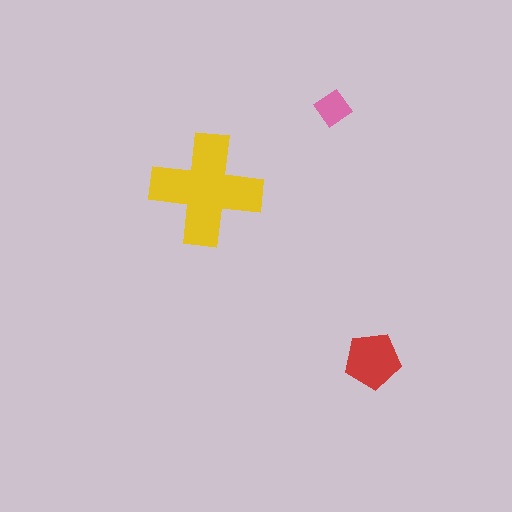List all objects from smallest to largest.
The pink diamond, the red pentagon, the yellow cross.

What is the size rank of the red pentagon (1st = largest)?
2nd.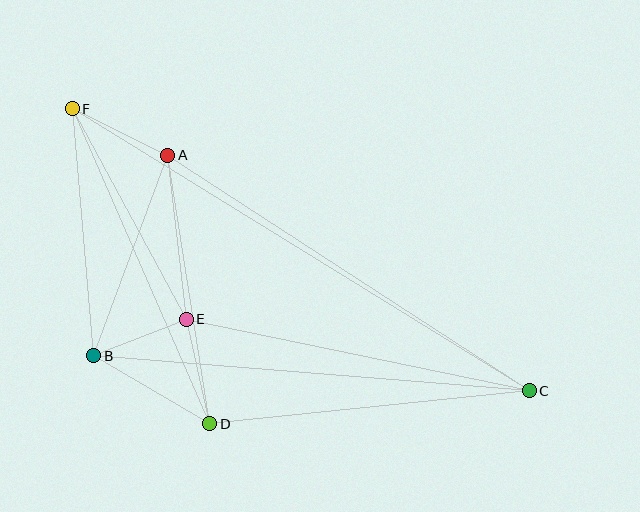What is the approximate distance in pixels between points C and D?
The distance between C and D is approximately 321 pixels.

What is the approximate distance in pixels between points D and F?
The distance between D and F is approximately 344 pixels.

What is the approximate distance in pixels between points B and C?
The distance between B and C is approximately 437 pixels.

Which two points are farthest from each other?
Points C and F are farthest from each other.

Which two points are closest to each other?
Points B and E are closest to each other.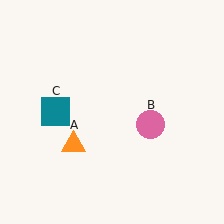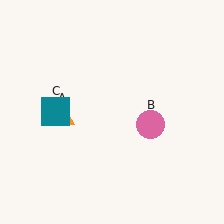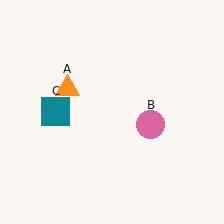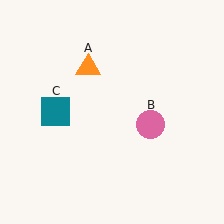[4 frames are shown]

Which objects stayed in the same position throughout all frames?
Pink circle (object B) and teal square (object C) remained stationary.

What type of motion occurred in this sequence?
The orange triangle (object A) rotated clockwise around the center of the scene.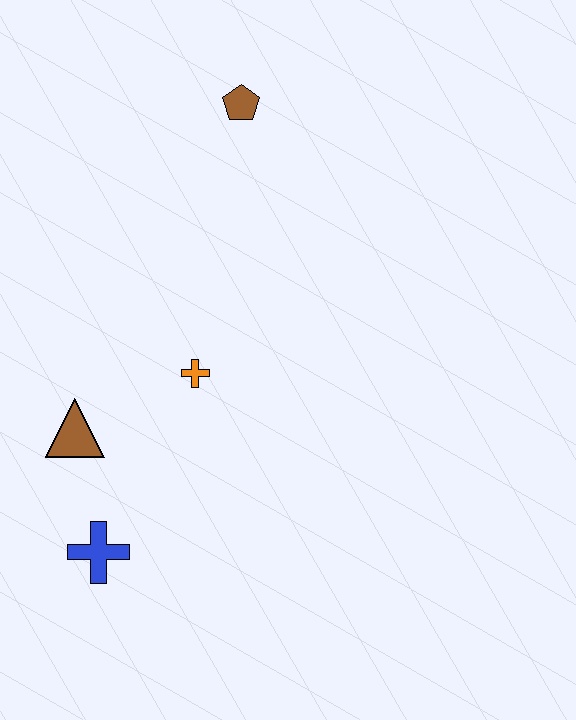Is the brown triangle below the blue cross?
No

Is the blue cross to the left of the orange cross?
Yes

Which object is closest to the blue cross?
The brown triangle is closest to the blue cross.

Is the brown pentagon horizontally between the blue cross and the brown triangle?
No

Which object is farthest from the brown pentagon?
The blue cross is farthest from the brown pentagon.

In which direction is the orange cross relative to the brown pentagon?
The orange cross is below the brown pentagon.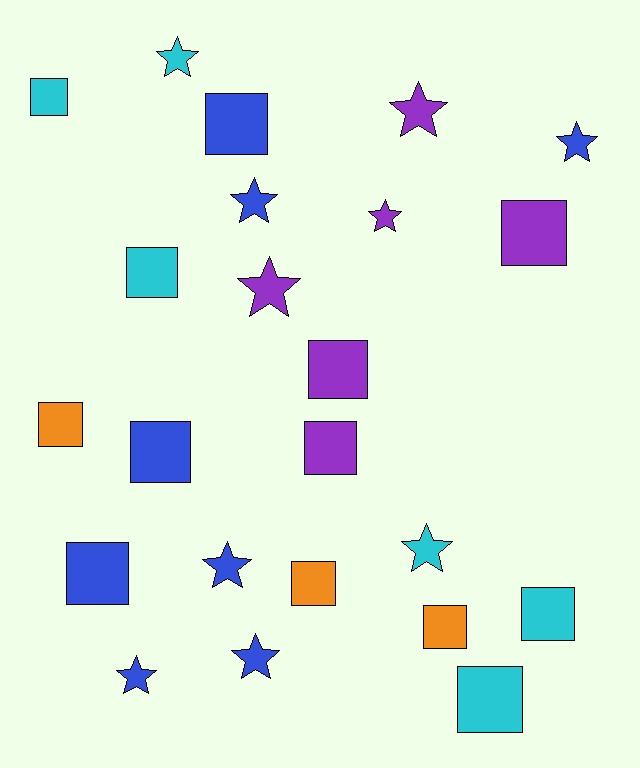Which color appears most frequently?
Blue, with 8 objects.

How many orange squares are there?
There are 3 orange squares.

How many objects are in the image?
There are 23 objects.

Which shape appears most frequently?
Square, with 13 objects.